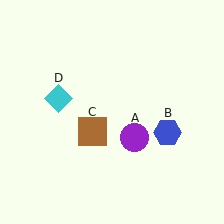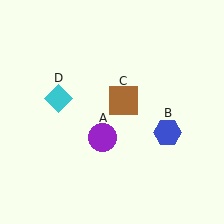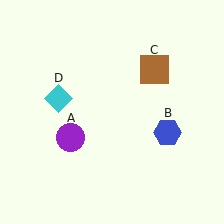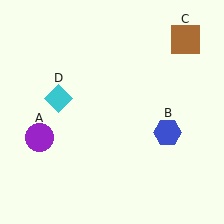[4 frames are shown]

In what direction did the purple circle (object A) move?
The purple circle (object A) moved left.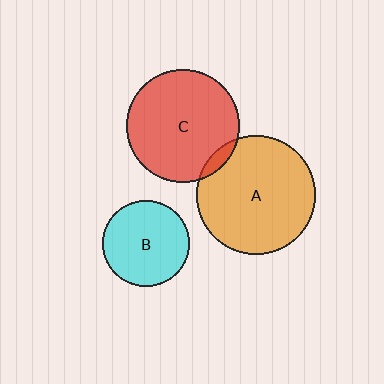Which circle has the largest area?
Circle A (orange).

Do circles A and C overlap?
Yes.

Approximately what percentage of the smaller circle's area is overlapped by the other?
Approximately 5%.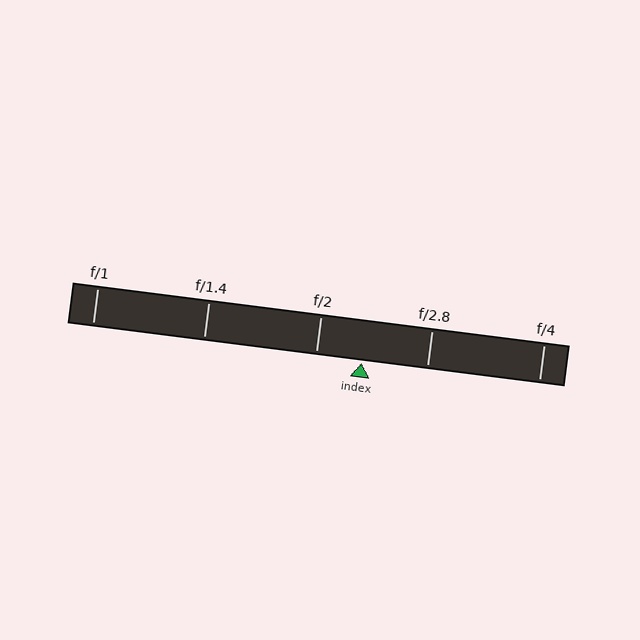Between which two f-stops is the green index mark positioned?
The index mark is between f/2 and f/2.8.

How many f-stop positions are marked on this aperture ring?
There are 5 f-stop positions marked.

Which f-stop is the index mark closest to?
The index mark is closest to f/2.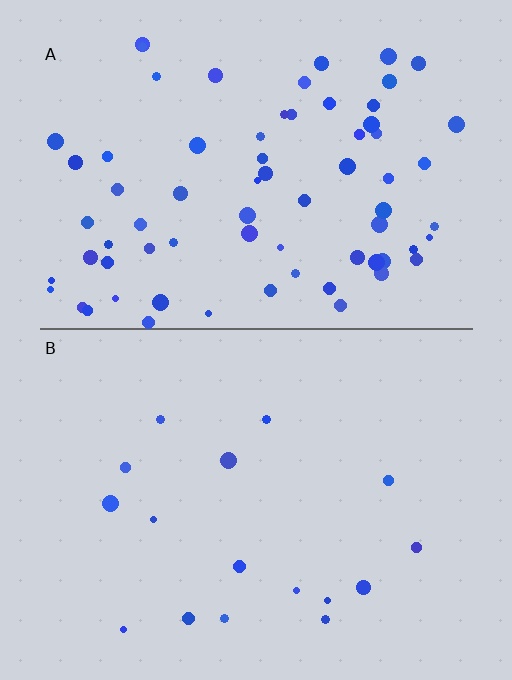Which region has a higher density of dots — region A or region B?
A (the top).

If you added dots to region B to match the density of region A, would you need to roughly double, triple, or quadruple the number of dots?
Approximately quadruple.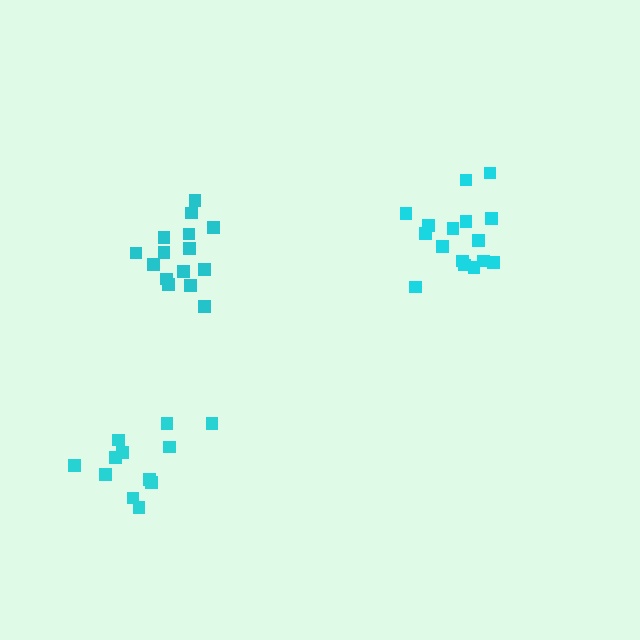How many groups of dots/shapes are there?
There are 3 groups.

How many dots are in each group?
Group 1: 15 dots, Group 2: 12 dots, Group 3: 16 dots (43 total).